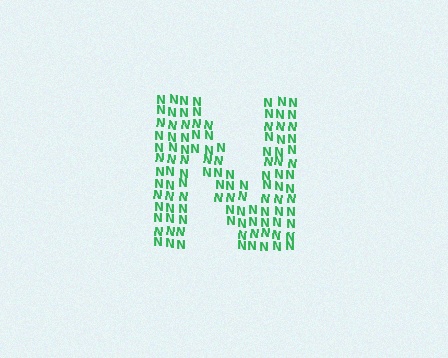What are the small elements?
The small elements are letter N's.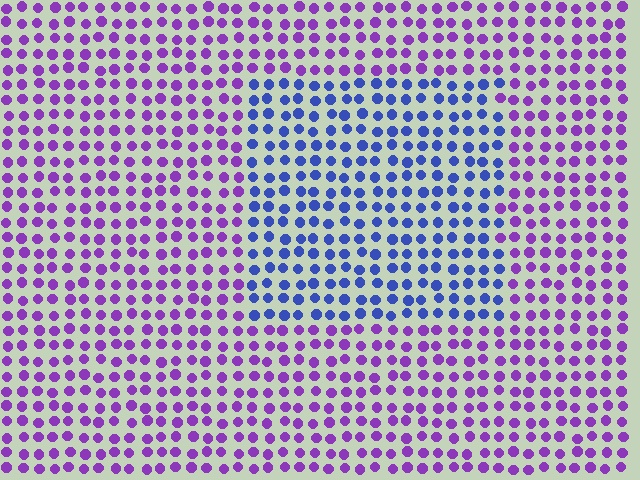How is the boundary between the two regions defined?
The boundary is defined purely by a slight shift in hue (about 49 degrees). Spacing, size, and orientation are identical on both sides.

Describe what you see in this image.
The image is filled with small purple elements in a uniform arrangement. A rectangle-shaped region is visible where the elements are tinted to a slightly different hue, forming a subtle color boundary.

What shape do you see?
I see a rectangle.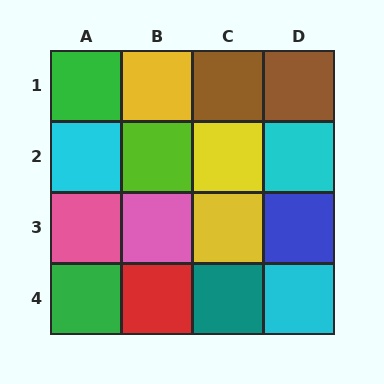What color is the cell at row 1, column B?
Yellow.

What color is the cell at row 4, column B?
Red.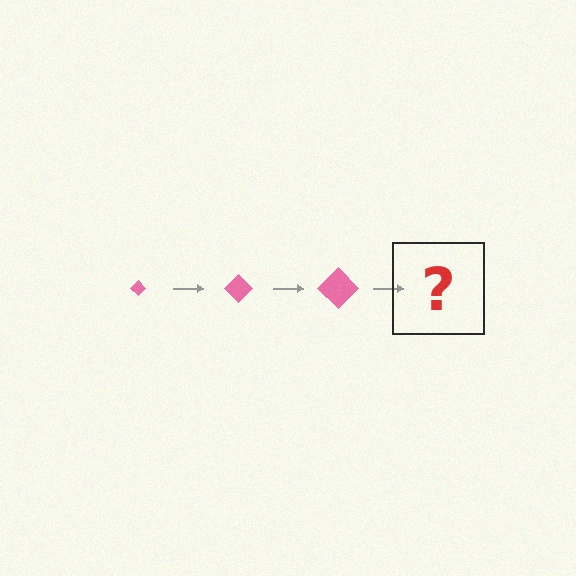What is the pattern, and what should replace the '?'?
The pattern is that the diamond gets progressively larger each step. The '?' should be a pink diamond, larger than the previous one.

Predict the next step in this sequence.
The next step is a pink diamond, larger than the previous one.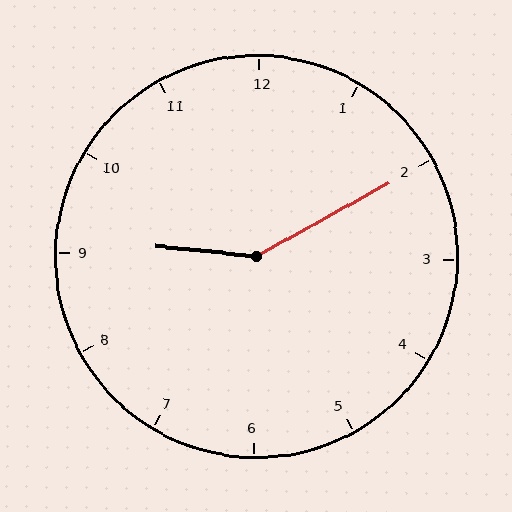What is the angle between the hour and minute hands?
Approximately 145 degrees.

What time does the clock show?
9:10.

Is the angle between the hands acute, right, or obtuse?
It is obtuse.